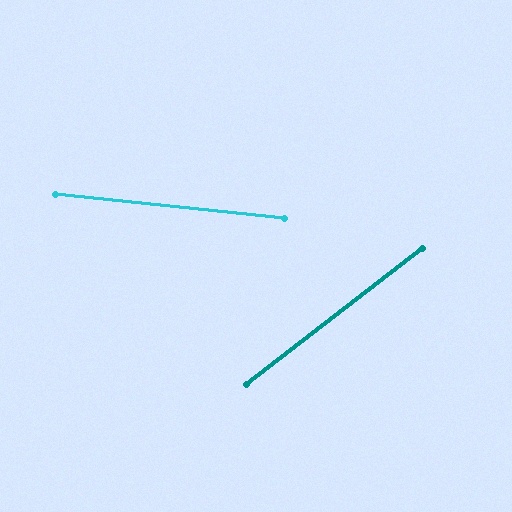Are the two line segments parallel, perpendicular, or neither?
Neither parallel nor perpendicular — they differ by about 44°.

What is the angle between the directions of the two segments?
Approximately 44 degrees.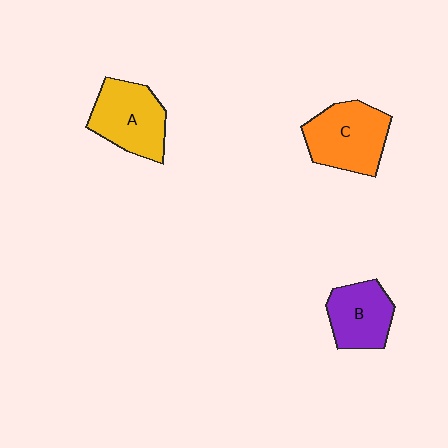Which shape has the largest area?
Shape C (orange).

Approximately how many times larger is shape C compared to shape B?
Approximately 1.3 times.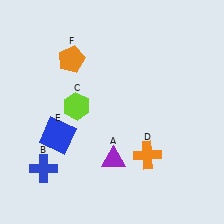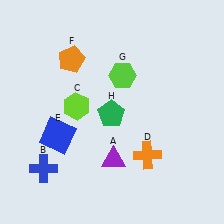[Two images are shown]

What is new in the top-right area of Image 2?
A lime hexagon (G) was added in the top-right area of Image 2.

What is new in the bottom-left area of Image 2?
A green pentagon (H) was added in the bottom-left area of Image 2.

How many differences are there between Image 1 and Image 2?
There are 2 differences between the two images.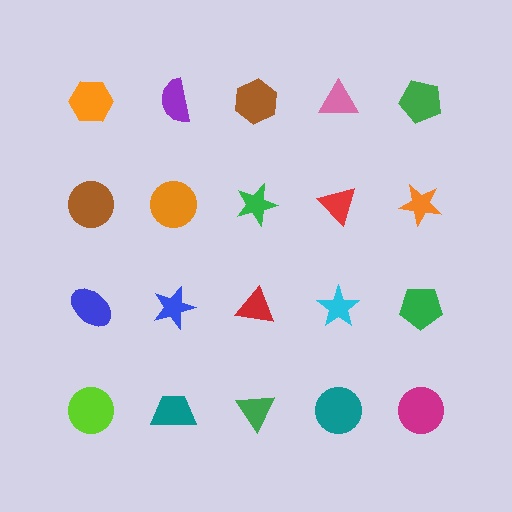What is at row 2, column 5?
An orange star.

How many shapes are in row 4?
5 shapes.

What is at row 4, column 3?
A green triangle.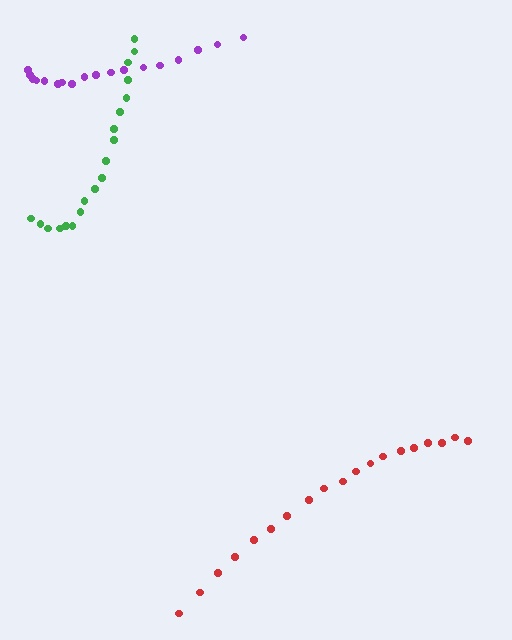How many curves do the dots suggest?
There are 3 distinct paths.